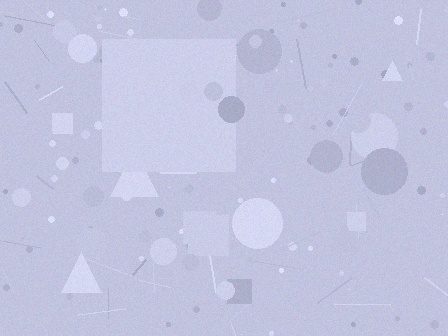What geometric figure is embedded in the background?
A square is embedded in the background.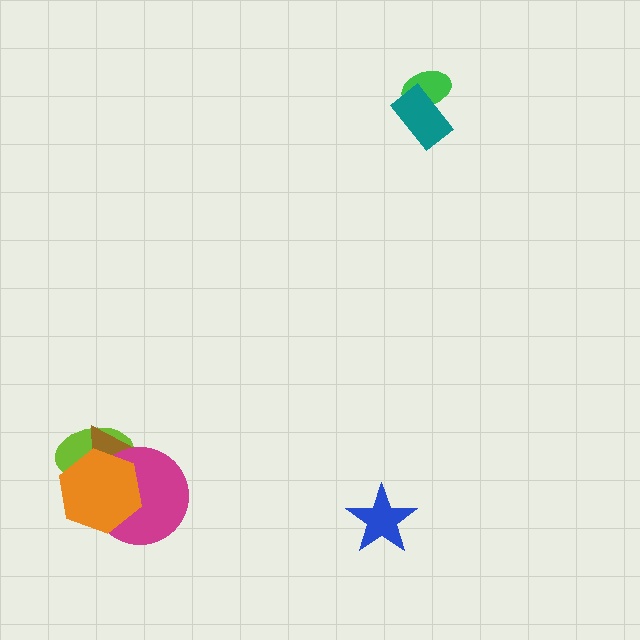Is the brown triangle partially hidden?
Yes, it is partially covered by another shape.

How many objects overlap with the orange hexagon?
3 objects overlap with the orange hexagon.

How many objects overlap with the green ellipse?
1 object overlaps with the green ellipse.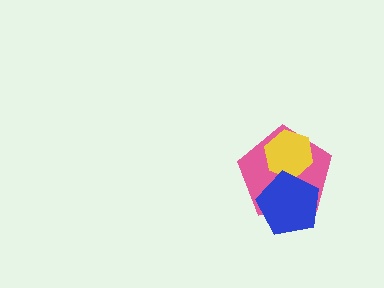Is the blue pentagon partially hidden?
No, no other shape covers it.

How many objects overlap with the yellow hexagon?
2 objects overlap with the yellow hexagon.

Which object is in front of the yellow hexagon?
The blue pentagon is in front of the yellow hexagon.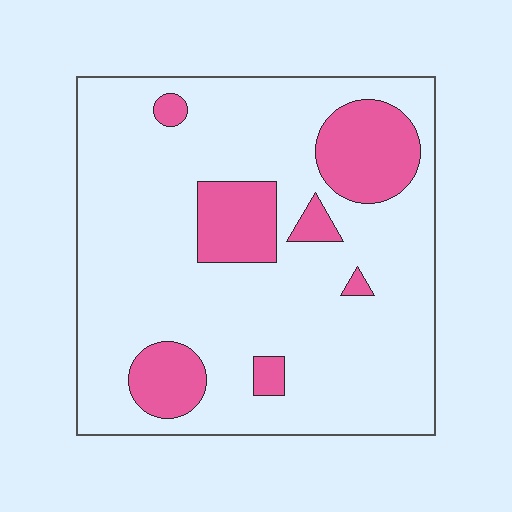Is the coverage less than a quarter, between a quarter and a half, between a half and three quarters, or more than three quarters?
Less than a quarter.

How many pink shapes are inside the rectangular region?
7.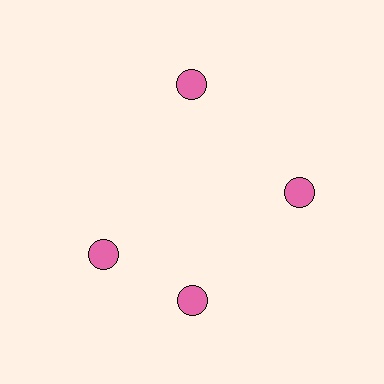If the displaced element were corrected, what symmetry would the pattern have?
It would have 4-fold rotational symmetry — the pattern would map onto itself every 90 degrees.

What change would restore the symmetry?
The symmetry would be restored by rotating it back into even spacing with its neighbors so that all 4 circles sit at equal angles and equal distance from the center.